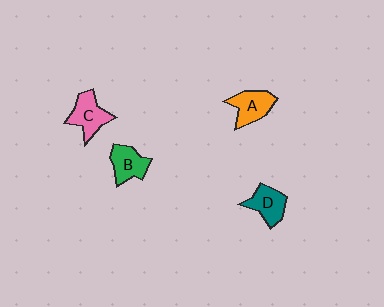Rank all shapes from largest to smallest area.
From largest to smallest: C (pink), A (orange), B (green), D (teal).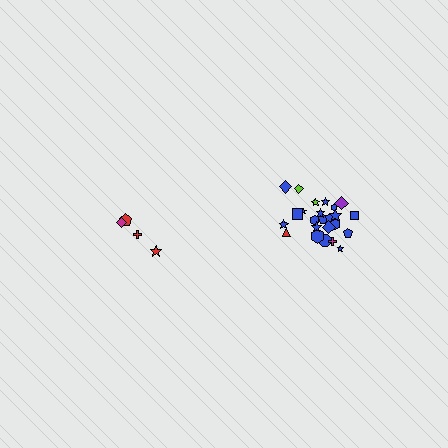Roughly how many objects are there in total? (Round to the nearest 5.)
Roughly 30 objects in total.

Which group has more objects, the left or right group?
The right group.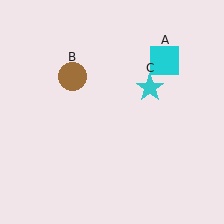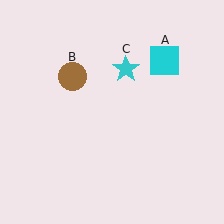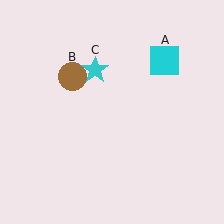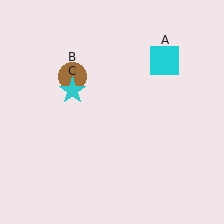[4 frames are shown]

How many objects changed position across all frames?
1 object changed position: cyan star (object C).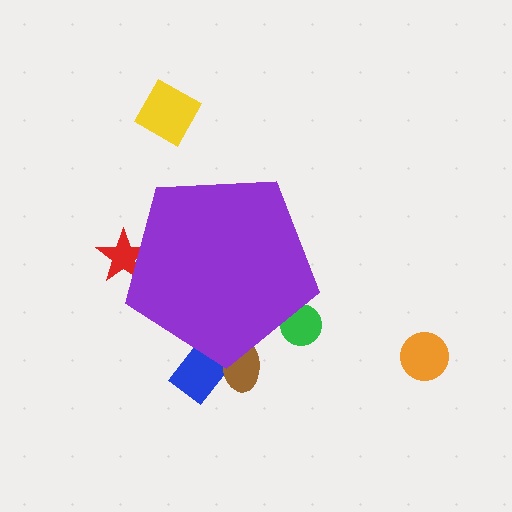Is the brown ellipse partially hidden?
Yes, the brown ellipse is partially hidden behind the purple pentagon.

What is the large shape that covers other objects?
A purple pentagon.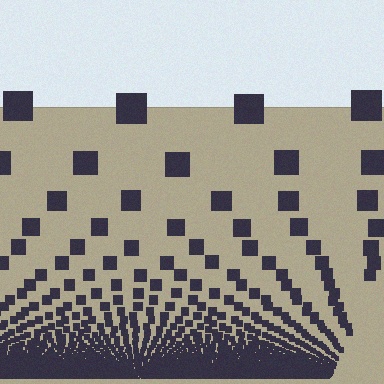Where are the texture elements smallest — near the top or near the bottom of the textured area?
Near the bottom.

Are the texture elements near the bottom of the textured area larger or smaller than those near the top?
Smaller. The gradient is inverted — elements near the bottom are smaller and denser.